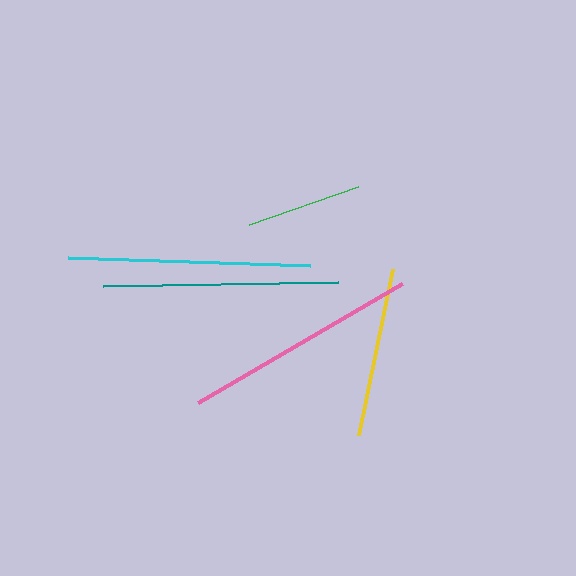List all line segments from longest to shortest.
From longest to shortest: cyan, teal, pink, yellow, green.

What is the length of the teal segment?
The teal segment is approximately 236 pixels long.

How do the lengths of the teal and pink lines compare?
The teal and pink lines are approximately the same length.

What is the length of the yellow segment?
The yellow segment is approximately 170 pixels long.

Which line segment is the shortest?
The green line is the shortest at approximately 115 pixels.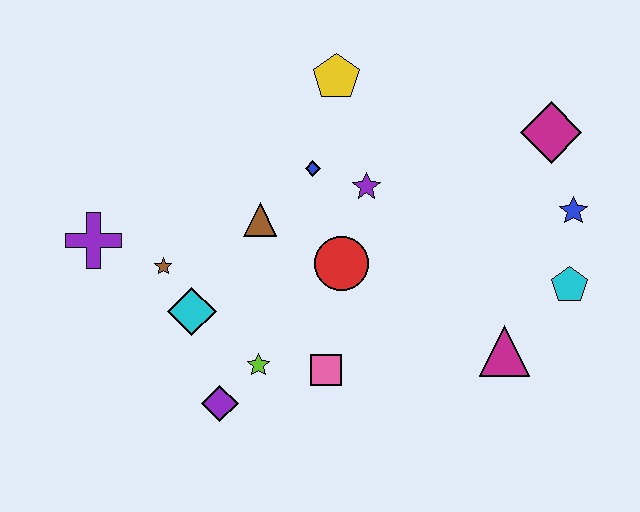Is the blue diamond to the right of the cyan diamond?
Yes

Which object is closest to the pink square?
The lime star is closest to the pink square.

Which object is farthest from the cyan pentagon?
The purple cross is farthest from the cyan pentagon.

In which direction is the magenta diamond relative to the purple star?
The magenta diamond is to the right of the purple star.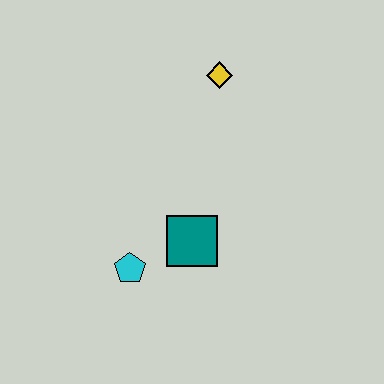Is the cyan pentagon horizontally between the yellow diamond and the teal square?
No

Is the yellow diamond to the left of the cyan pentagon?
No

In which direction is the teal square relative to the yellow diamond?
The teal square is below the yellow diamond.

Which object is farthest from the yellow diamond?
The cyan pentagon is farthest from the yellow diamond.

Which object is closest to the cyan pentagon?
The teal square is closest to the cyan pentagon.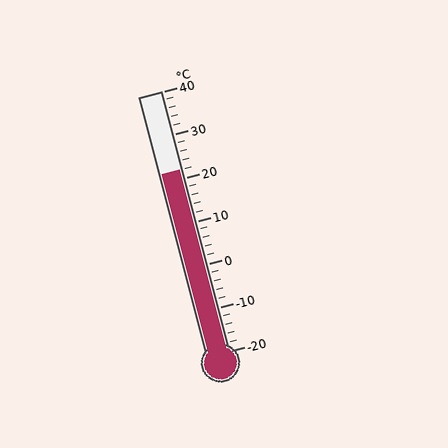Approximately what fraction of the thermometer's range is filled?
The thermometer is filled to approximately 70% of its range.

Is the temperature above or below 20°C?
The temperature is above 20°C.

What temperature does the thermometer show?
The thermometer shows approximately 22°C.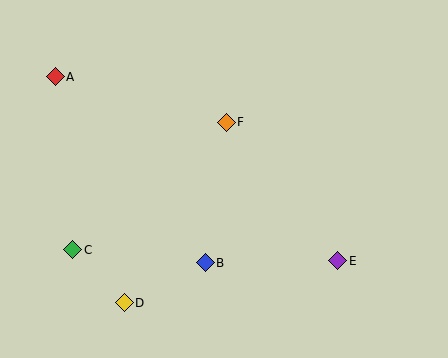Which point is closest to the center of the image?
Point F at (226, 122) is closest to the center.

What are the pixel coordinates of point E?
Point E is at (338, 261).